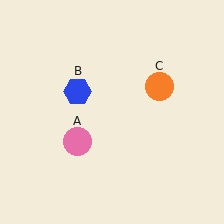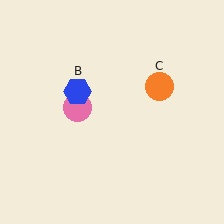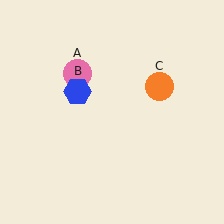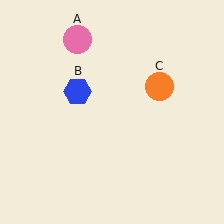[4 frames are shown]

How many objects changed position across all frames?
1 object changed position: pink circle (object A).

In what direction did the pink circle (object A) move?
The pink circle (object A) moved up.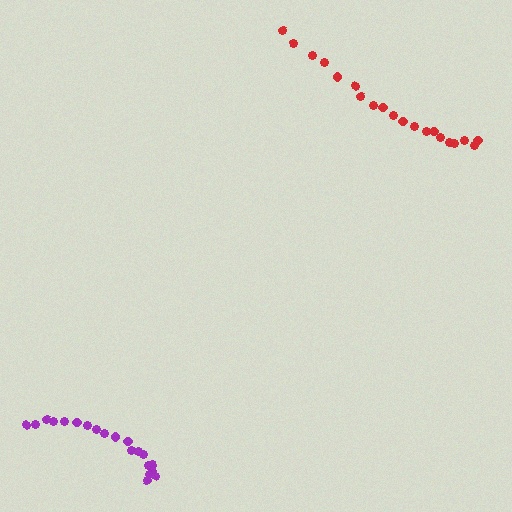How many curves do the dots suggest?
There are 2 distinct paths.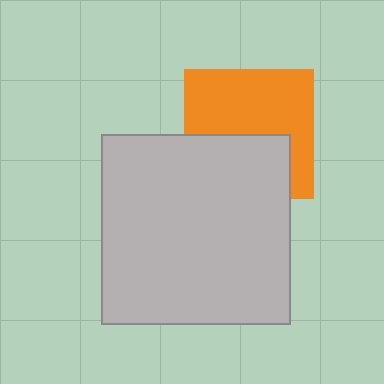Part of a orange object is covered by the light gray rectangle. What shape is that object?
It is a square.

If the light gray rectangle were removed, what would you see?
You would see the complete orange square.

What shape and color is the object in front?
The object in front is a light gray rectangle.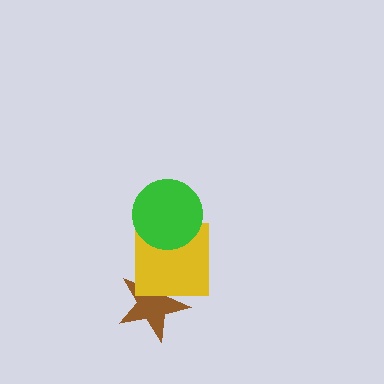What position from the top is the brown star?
The brown star is 3rd from the top.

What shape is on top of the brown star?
The yellow square is on top of the brown star.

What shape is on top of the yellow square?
The green circle is on top of the yellow square.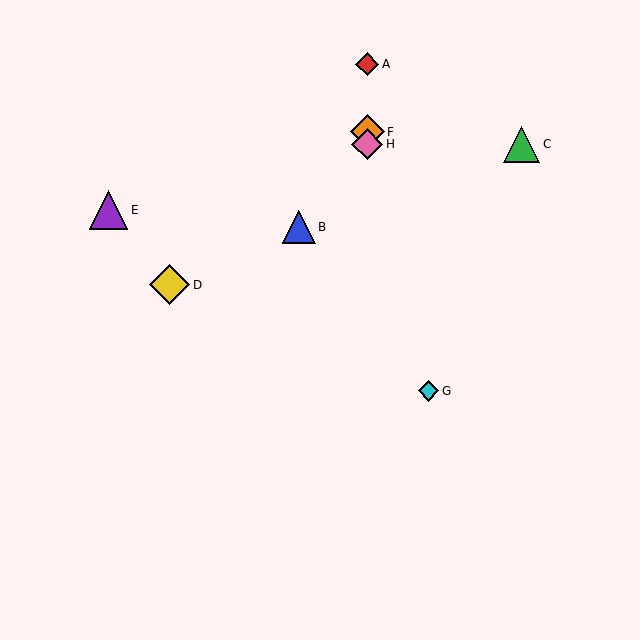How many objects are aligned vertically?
3 objects (A, F, H) are aligned vertically.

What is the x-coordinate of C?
Object C is at x≈521.